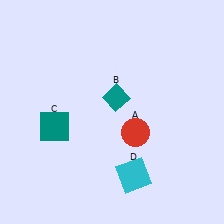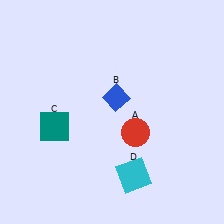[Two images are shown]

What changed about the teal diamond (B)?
In Image 1, B is teal. In Image 2, it changed to blue.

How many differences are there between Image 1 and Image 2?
There is 1 difference between the two images.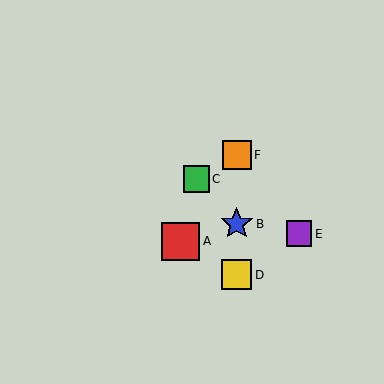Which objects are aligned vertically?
Objects B, D, F are aligned vertically.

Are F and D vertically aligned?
Yes, both are at x≈237.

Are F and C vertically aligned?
No, F is at x≈237 and C is at x≈196.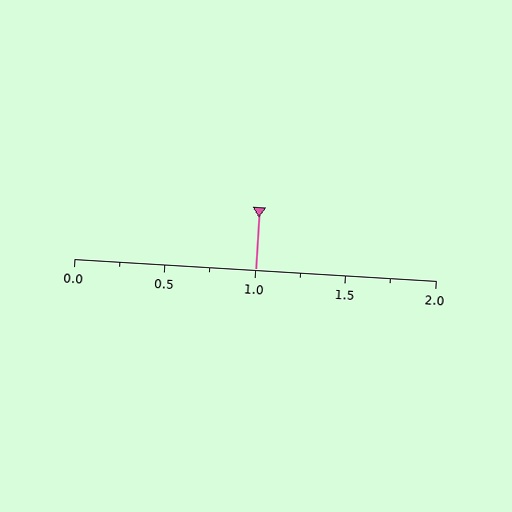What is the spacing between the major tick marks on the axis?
The major ticks are spaced 0.5 apart.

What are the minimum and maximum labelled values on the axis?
The axis runs from 0.0 to 2.0.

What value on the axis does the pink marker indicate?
The marker indicates approximately 1.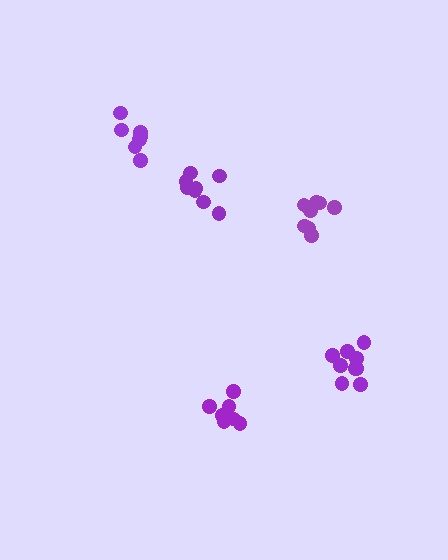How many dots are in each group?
Group 1: 7 dots, Group 2: 7 dots, Group 3: 8 dots, Group 4: 8 dots, Group 5: 9 dots (39 total).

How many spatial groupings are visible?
There are 5 spatial groupings.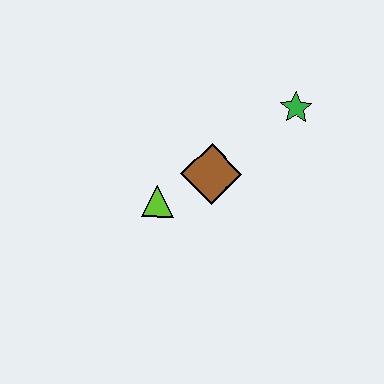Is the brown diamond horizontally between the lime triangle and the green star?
Yes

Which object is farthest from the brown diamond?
The green star is farthest from the brown diamond.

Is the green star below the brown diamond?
No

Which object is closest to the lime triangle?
The brown diamond is closest to the lime triangle.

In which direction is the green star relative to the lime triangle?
The green star is to the right of the lime triangle.